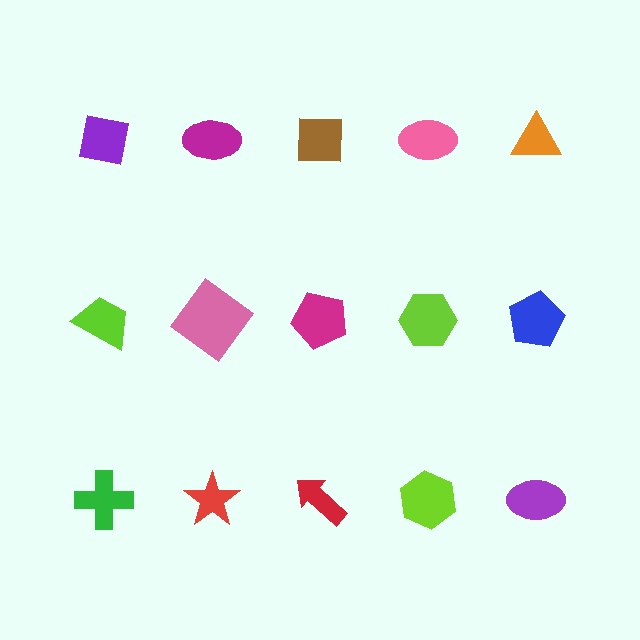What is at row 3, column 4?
A lime hexagon.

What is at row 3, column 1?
A green cross.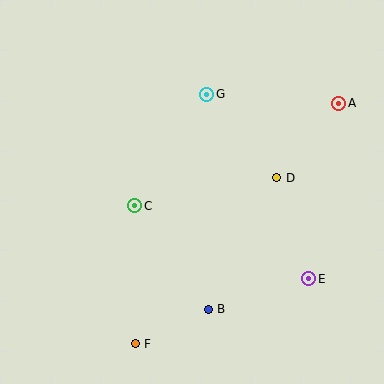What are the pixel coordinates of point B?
Point B is at (208, 309).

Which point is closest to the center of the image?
Point C at (135, 206) is closest to the center.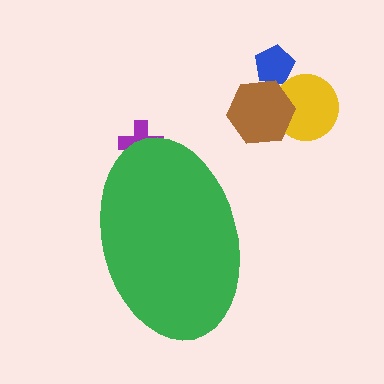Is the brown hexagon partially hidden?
No, the brown hexagon is fully visible.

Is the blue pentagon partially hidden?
No, the blue pentagon is fully visible.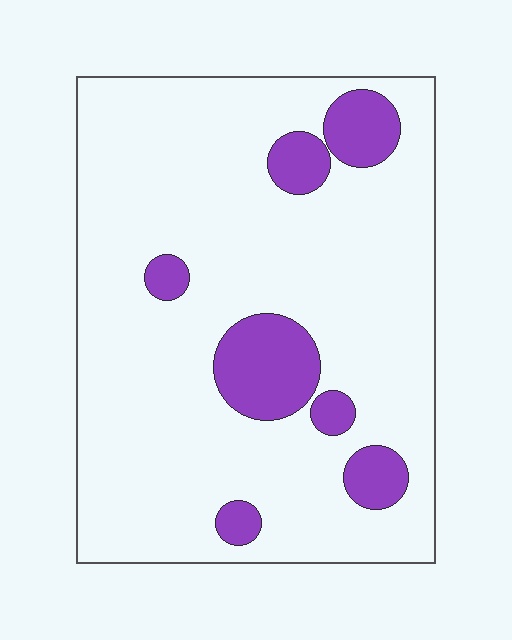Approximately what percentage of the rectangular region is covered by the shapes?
Approximately 15%.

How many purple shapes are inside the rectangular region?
7.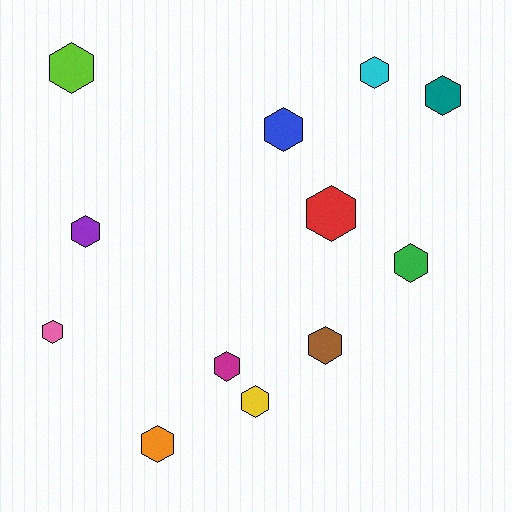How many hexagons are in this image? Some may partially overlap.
There are 12 hexagons.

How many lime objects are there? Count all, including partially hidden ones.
There is 1 lime object.